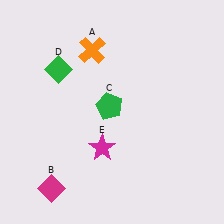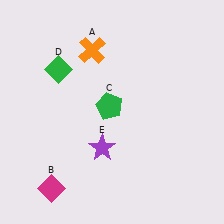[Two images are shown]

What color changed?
The star (E) changed from magenta in Image 1 to purple in Image 2.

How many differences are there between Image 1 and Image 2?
There is 1 difference between the two images.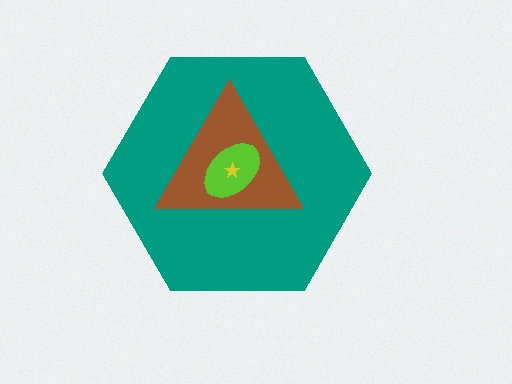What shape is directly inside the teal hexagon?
The brown triangle.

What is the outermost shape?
The teal hexagon.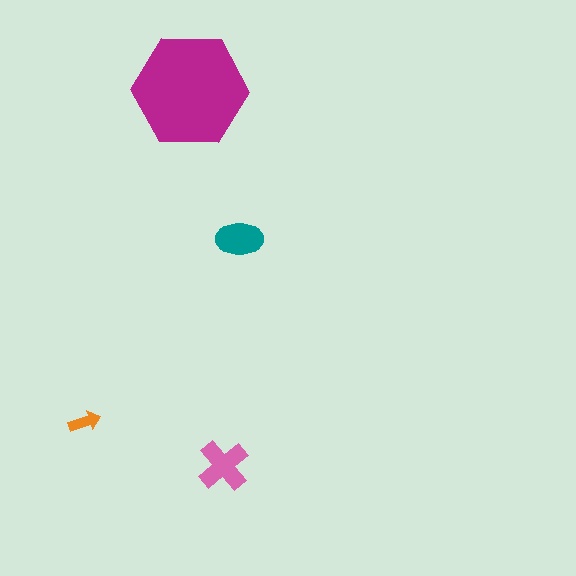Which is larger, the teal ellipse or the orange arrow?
The teal ellipse.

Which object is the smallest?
The orange arrow.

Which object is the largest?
The magenta hexagon.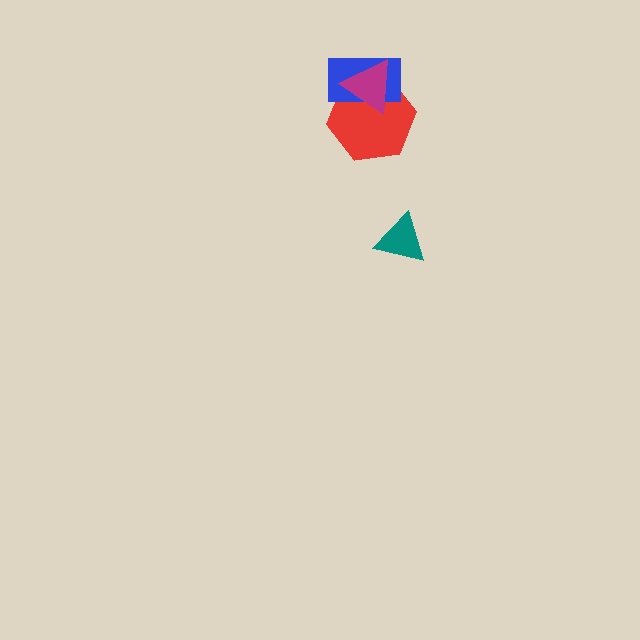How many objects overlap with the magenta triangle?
2 objects overlap with the magenta triangle.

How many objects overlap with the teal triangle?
0 objects overlap with the teal triangle.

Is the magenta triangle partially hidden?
No, no other shape covers it.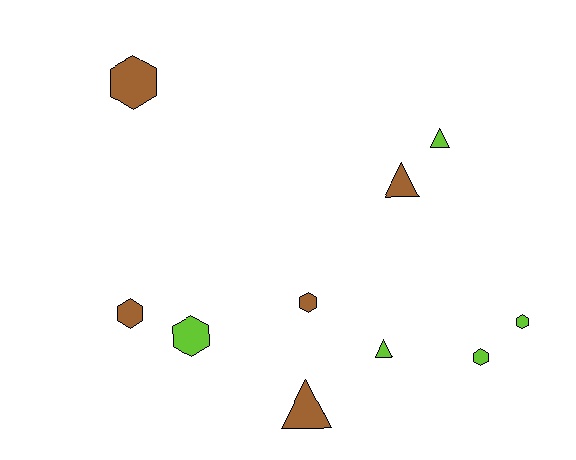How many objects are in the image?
There are 10 objects.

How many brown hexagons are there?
There are 3 brown hexagons.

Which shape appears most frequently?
Hexagon, with 6 objects.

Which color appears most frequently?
Lime, with 5 objects.